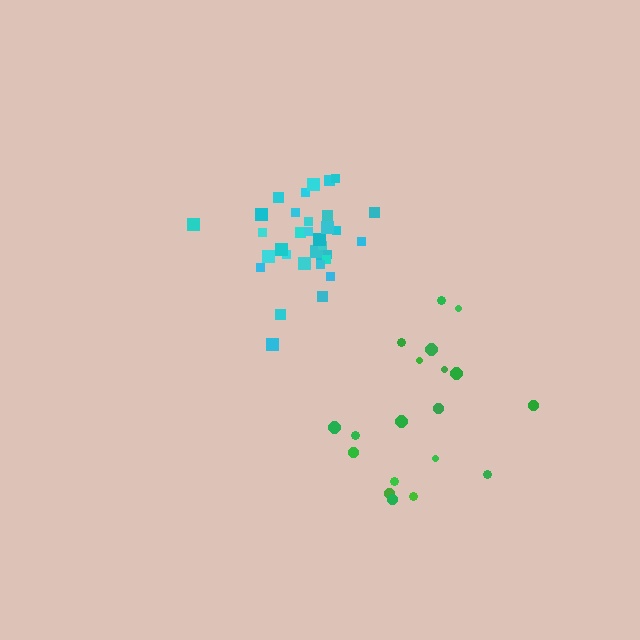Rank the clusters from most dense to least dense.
cyan, green.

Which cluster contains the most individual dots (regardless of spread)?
Cyan (33).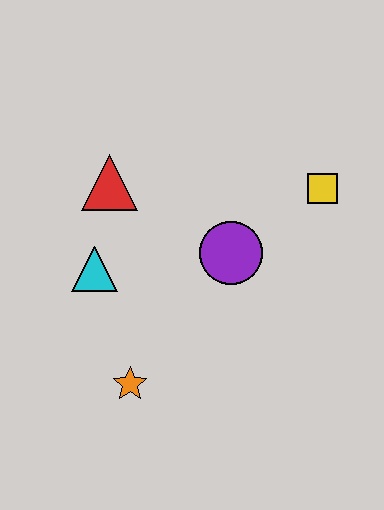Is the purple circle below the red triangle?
Yes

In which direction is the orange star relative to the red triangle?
The orange star is below the red triangle.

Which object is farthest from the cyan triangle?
The yellow square is farthest from the cyan triangle.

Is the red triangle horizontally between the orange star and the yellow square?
No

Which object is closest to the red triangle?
The cyan triangle is closest to the red triangle.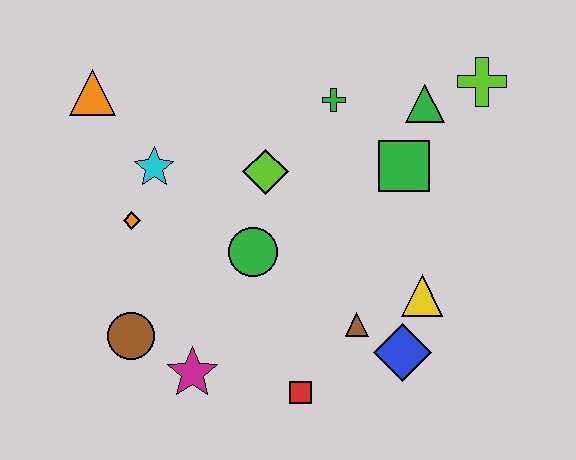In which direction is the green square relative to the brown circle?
The green square is to the right of the brown circle.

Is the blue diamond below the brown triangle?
Yes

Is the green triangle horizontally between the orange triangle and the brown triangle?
No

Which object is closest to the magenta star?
The brown circle is closest to the magenta star.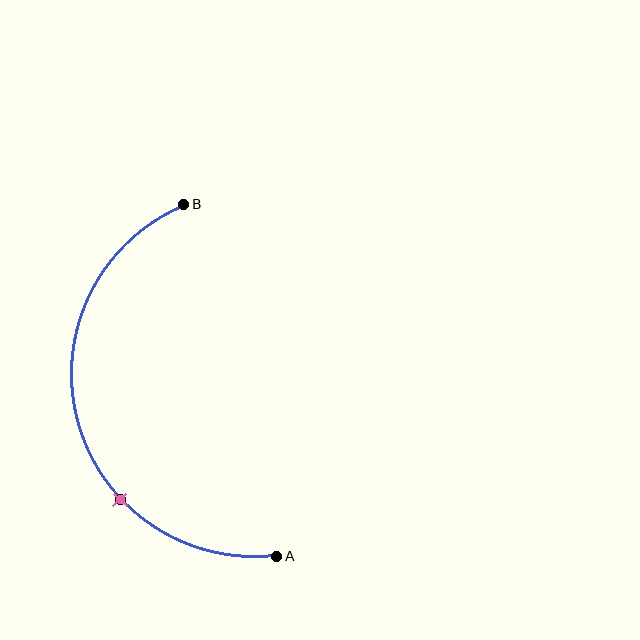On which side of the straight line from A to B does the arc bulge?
The arc bulges to the left of the straight line connecting A and B.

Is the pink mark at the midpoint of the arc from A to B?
No. The pink mark lies on the arc but is closer to endpoint A. The arc midpoint would be at the point on the curve equidistant along the arc from both A and B.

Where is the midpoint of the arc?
The arc midpoint is the point on the curve farthest from the straight line joining A and B. It sits to the left of that line.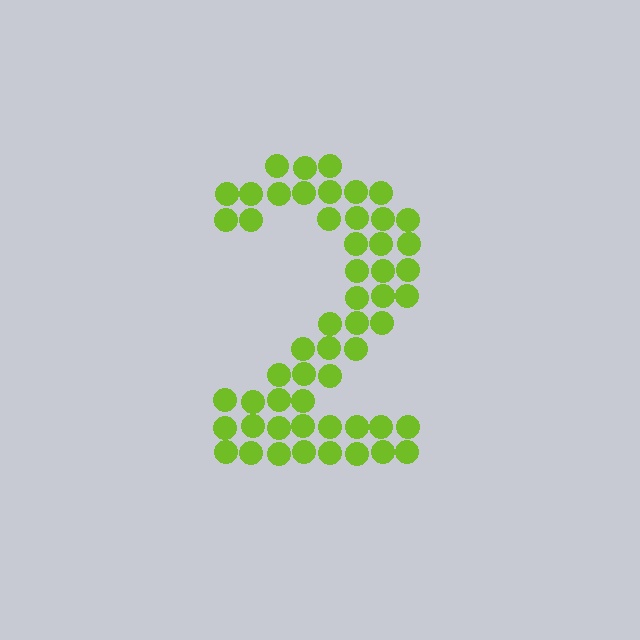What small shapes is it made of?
It is made of small circles.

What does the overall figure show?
The overall figure shows the digit 2.